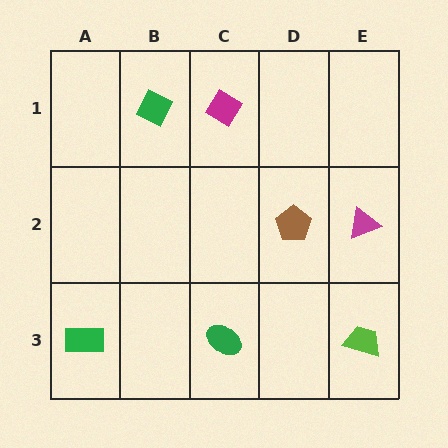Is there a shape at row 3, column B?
No, that cell is empty.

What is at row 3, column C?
A green ellipse.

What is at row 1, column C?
A magenta diamond.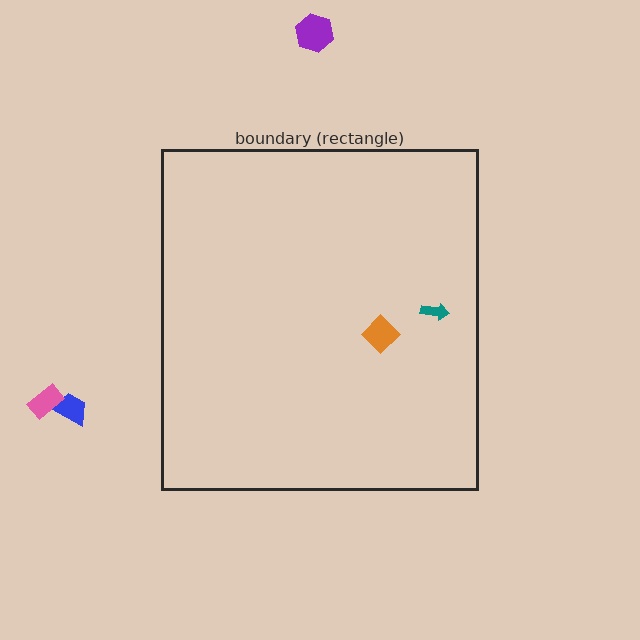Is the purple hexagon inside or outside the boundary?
Outside.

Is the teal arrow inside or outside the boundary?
Inside.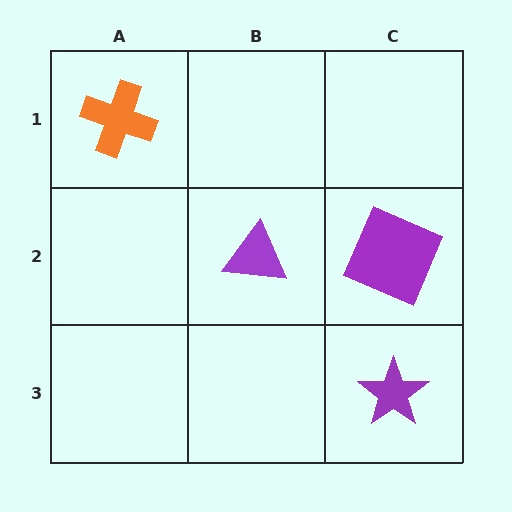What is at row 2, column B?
A purple triangle.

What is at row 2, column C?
A purple square.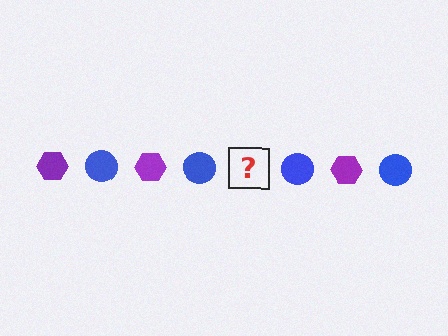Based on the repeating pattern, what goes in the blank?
The blank should be a purple hexagon.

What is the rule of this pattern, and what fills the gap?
The rule is that the pattern alternates between purple hexagon and blue circle. The gap should be filled with a purple hexagon.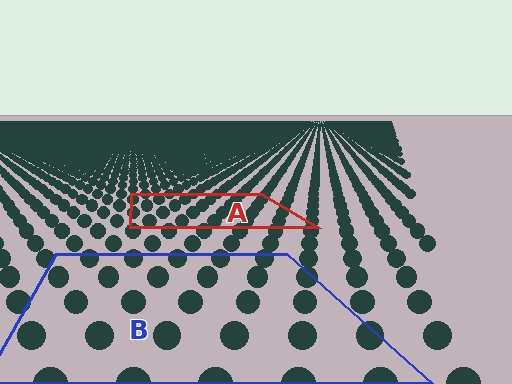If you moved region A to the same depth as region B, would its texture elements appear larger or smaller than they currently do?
They would appear larger. At a closer depth, the same texture elements are projected at a bigger on-screen size.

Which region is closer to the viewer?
Region B is closer. The texture elements there are larger and more spread out.